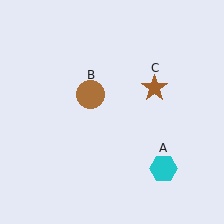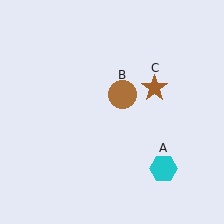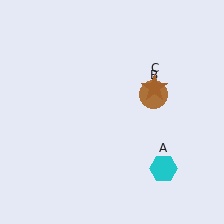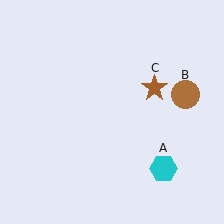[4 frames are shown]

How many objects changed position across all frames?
1 object changed position: brown circle (object B).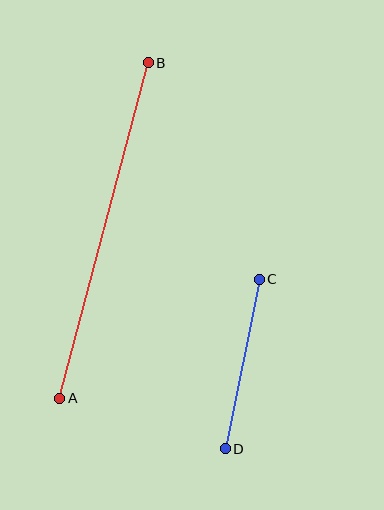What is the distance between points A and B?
The distance is approximately 347 pixels.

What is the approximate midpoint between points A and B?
The midpoint is at approximately (104, 230) pixels.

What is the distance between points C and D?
The distance is approximately 173 pixels.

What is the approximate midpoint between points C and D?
The midpoint is at approximately (242, 364) pixels.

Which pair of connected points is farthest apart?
Points A and B are farthest apart.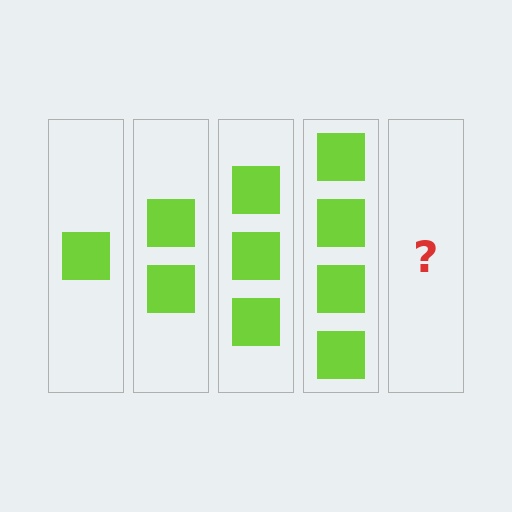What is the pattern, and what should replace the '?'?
The pattern is that each step adds one more square. The '?' should be 5 squares.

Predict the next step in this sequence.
The next step is 5 squares.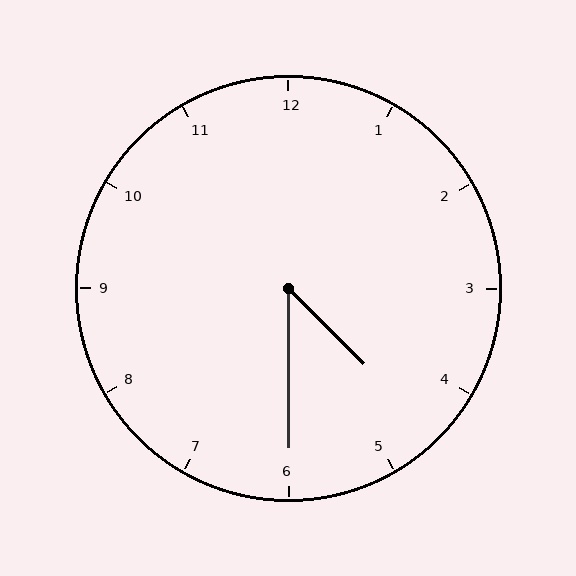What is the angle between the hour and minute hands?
Approximately 45 degrees.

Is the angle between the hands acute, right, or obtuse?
It is acute.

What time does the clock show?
4:30.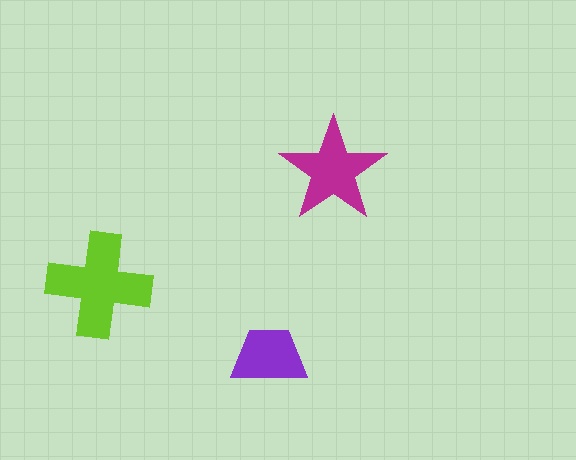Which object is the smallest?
The purple trapezoid.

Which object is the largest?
The lime cross.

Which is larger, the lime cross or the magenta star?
The lime cross.